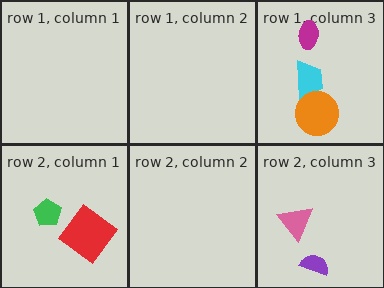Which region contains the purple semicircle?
The row 2, column 3 region.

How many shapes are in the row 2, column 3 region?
2.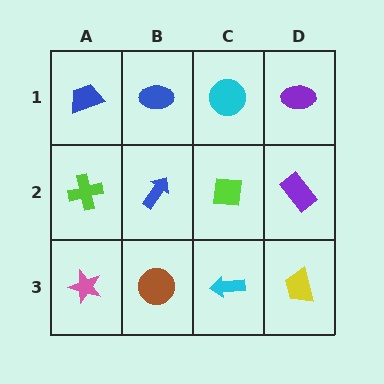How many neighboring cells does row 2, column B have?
4.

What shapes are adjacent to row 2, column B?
A blue ellipse (row 1, column B), a brown circle (row 3, column B), a lime cross (row 2, column A), a lime square (row 2, column C).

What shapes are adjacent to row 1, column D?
A purple rectangle (row 2, column D), a cyan circle (row 1, column C).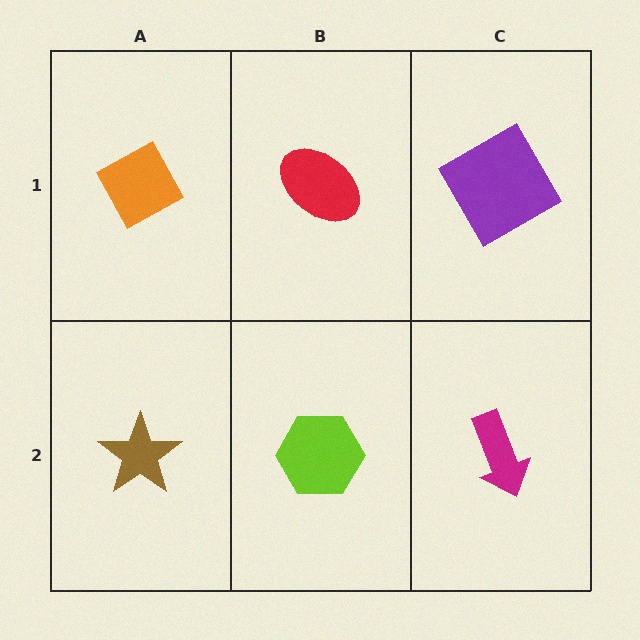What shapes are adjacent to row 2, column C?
A purple diamond (row 1, column C), a lime hexagon (row 2, column B).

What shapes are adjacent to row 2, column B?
A red ellipse (row 1, column B), a brown star (row 2, column A), a magenta arrow (row 2, column C).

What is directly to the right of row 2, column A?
A lime hexagon.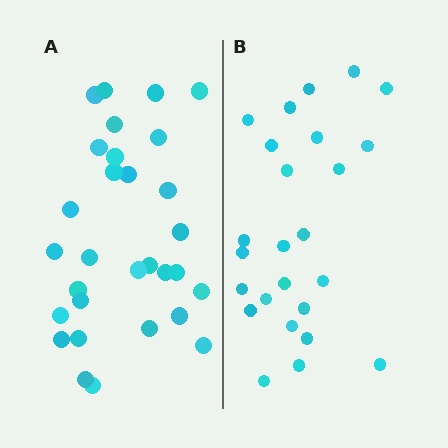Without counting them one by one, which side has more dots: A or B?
Region A (the left region) has more dots.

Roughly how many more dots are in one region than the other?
Region A has about 5 more dots than region B.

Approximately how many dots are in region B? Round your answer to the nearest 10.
About 20 dots. (The exact count is 25, which rounds to 20.)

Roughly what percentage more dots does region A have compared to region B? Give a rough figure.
About 20% more.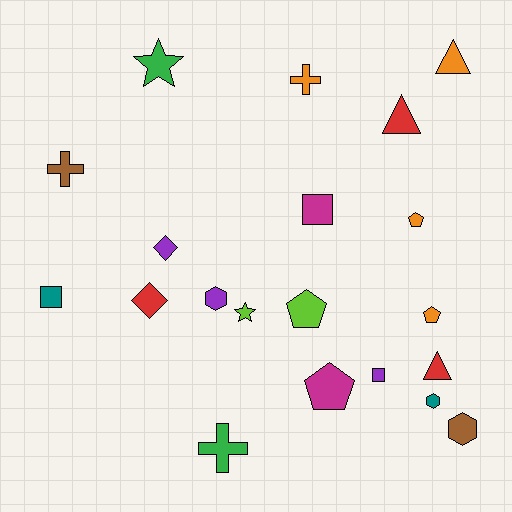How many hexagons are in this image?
There are 3 hexagons.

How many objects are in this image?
There are 20 objects.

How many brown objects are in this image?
There are 2 brown objects.